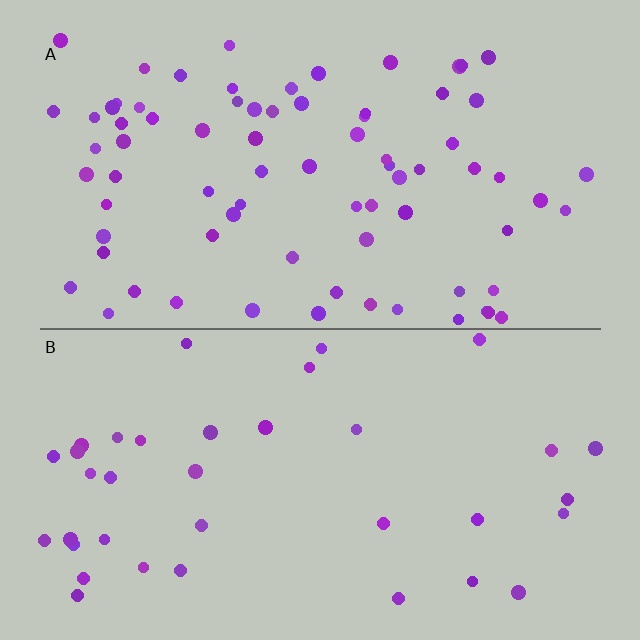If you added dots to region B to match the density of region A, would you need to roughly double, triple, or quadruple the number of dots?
Approximately double.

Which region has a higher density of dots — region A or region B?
A (the top).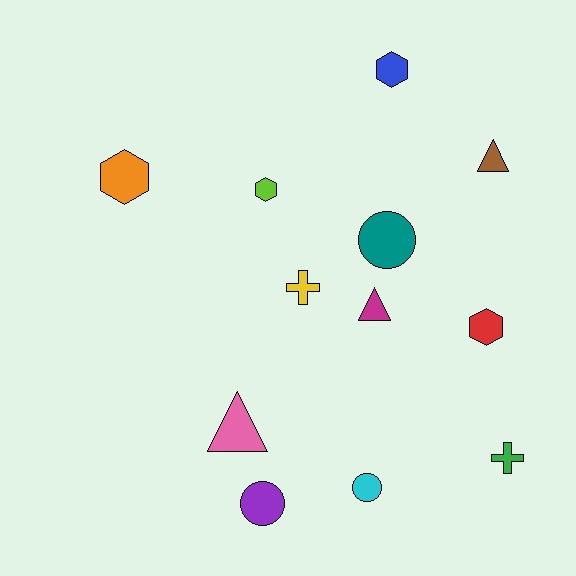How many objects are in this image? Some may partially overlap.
There are 12 objects.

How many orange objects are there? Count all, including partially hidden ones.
There is 1 orange object.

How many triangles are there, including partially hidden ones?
There are 3 triangles.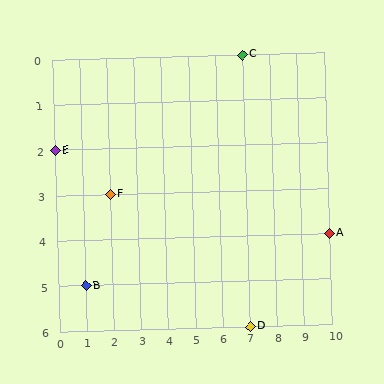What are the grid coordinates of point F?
Point F is at grid coordinates (2, 3).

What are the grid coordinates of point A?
Point A is at grid coordinates (10, 4).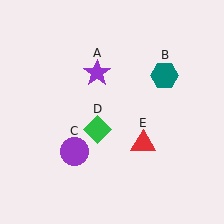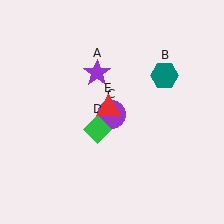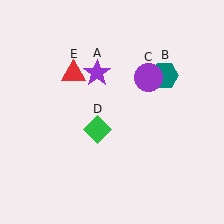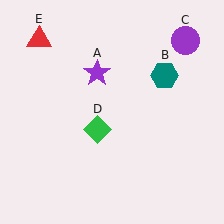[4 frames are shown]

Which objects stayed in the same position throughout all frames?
Purple star (object A) and teal hexagon (object B) and green diamond (object D) remained stationary.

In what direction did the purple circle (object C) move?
The purple circle (object C) moved up and to the right.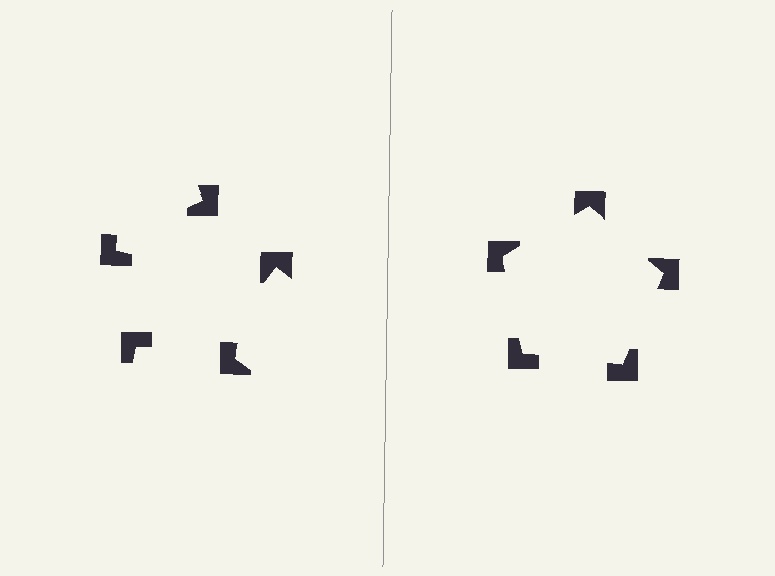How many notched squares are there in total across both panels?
10 — 5 on each side.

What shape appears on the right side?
An illusory pentagon.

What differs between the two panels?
The notched squares are positioned identically on both sides; only the wedge orientations differ. On the right they align to a pentagon; on the left they are misaligned.